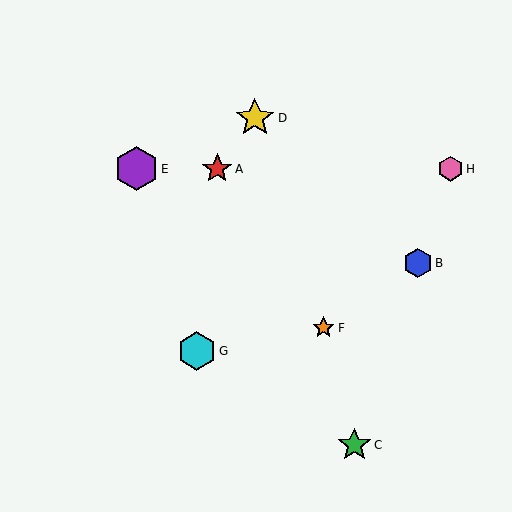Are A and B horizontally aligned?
No, A is at y≈169 and B is at y≈263.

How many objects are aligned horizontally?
3 objects (A, E, H) are aligned horizontally.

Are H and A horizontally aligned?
Yes, both are at y≈169.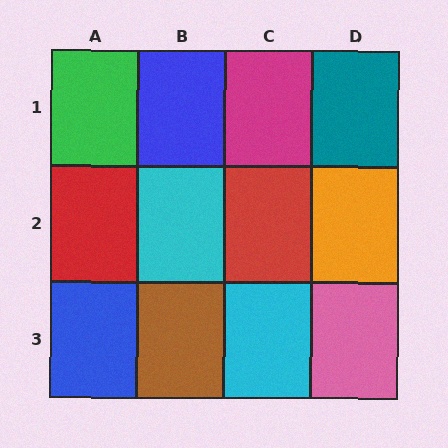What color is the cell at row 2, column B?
Cyan.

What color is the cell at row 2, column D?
Orange.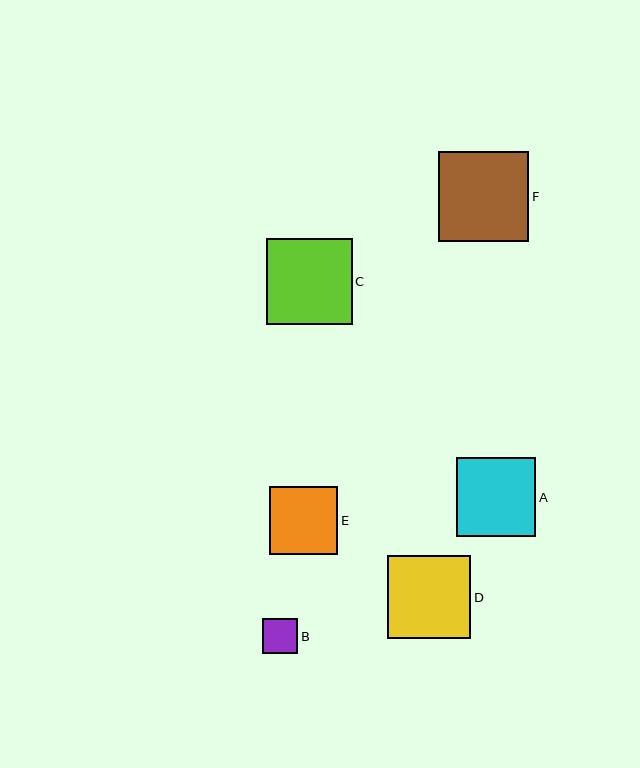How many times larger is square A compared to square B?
Square A is approximately 2.2 times the size of square B.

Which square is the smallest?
Square B is the smallest with a size of approximately 36 pixels.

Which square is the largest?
Square F is the largest with a size of approximately 90 pixels.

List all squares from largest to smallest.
From largest to smallest: F, C, D, A, E, B.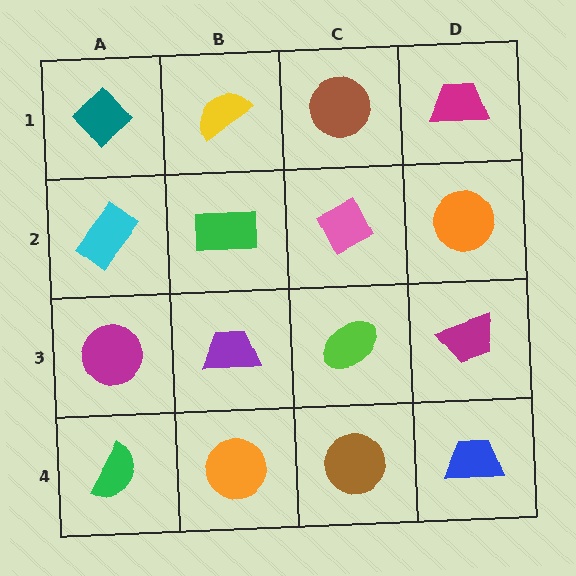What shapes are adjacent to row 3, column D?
An orange circle (row 2, column D), a blue trapezoid (row 4, column D), a lime ellipse (row 3, column C).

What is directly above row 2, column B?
A yellow semicircle.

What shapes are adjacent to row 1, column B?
A green rectangle (row 2, column B), a teal diamond (row 1, column A), a brown circle (row 1, column C).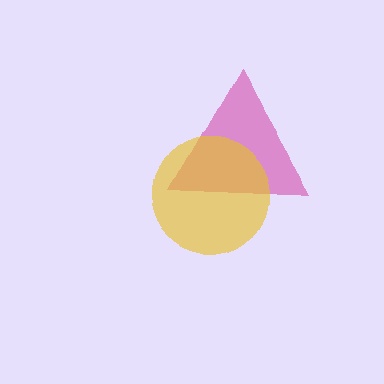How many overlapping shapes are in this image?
There are 2 overlapping shapes in the image.